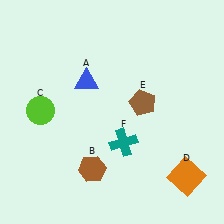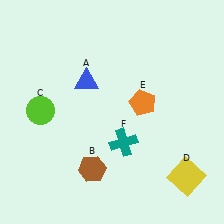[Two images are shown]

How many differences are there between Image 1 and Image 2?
There are 2 differences between the two images.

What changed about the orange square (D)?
In Image 1, D is orange. In Image 2, it changed to yellow.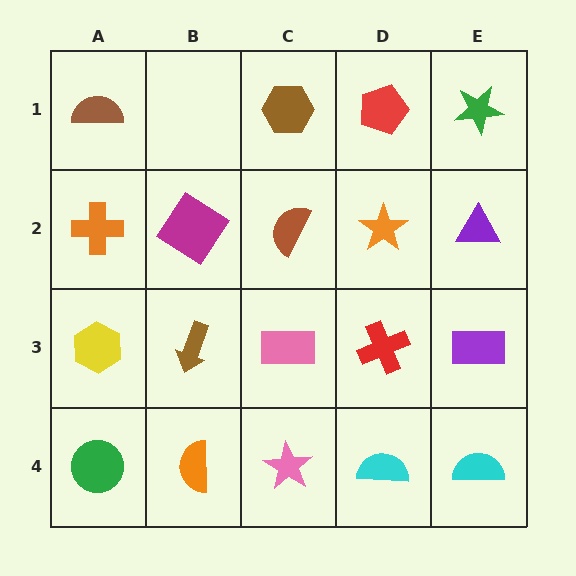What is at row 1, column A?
A brown semicircle.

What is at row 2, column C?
A brown semicircle.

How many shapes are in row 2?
5 shapes.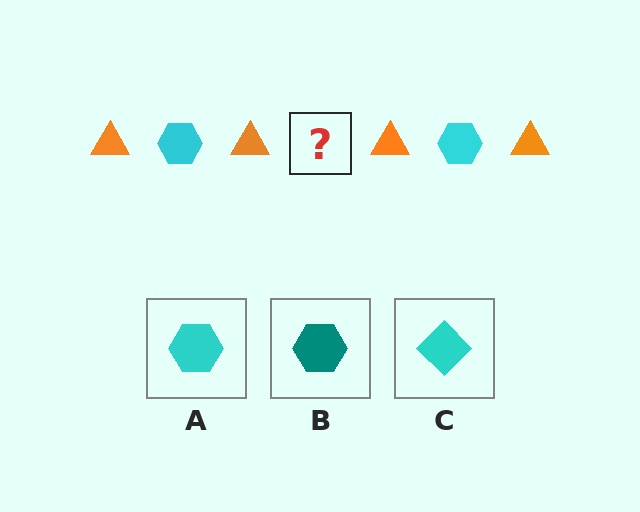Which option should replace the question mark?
Option A.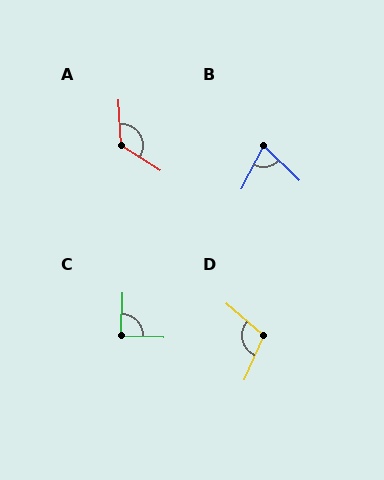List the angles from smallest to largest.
B (73°), C (90°), D (106°), A (125°).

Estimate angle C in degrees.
Approximately 90 degrees.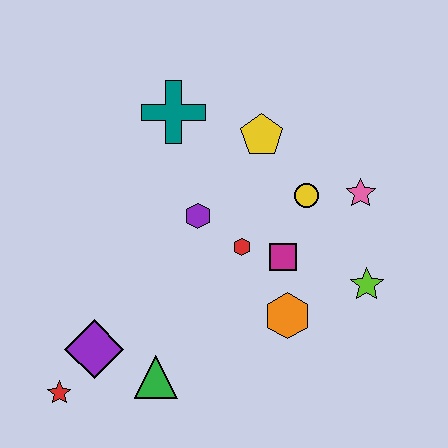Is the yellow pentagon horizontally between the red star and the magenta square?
Yes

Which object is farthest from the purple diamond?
The pink star is farthest from the purple diamond.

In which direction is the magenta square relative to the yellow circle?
The magenta square is below the yellow circle.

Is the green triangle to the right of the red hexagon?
No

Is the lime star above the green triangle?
Yes